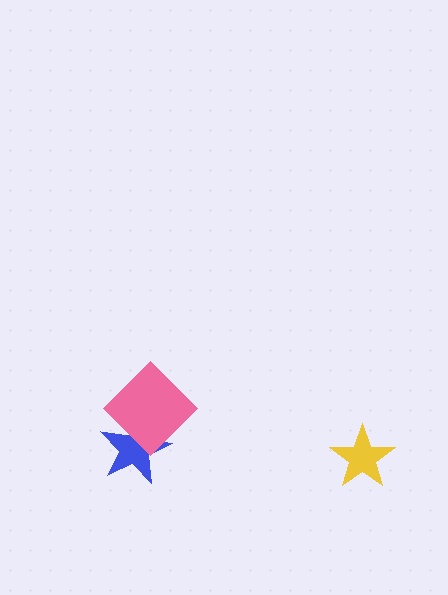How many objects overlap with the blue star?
1 object overlaps with the blue star.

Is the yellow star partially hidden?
No, no other shape covers it.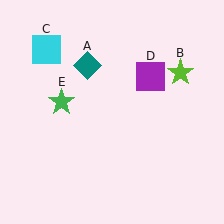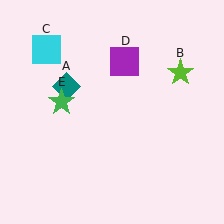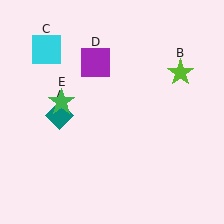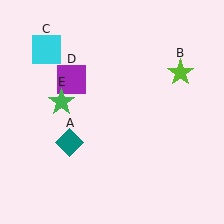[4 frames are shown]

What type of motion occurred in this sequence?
The teal diamond (object A), purple square (object D) rotated counterclockwise around the center of the scene.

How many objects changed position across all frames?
2 objects changed position: teal diamond (object A), purple square (object D).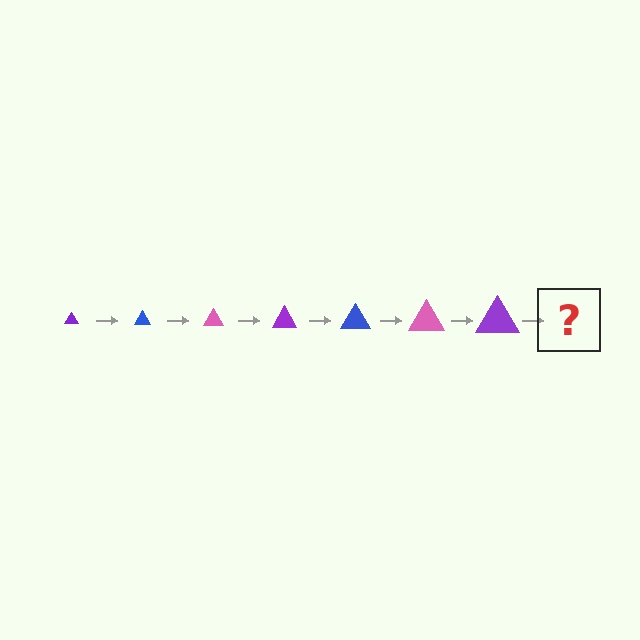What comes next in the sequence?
The next element should be a blue triangle, larger than the previous one.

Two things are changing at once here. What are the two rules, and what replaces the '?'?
The two rules are that the triangle grows larger each step and the color cycles through purple, blue, and pink. The '?' should be a blue triangle, larger than the previous one.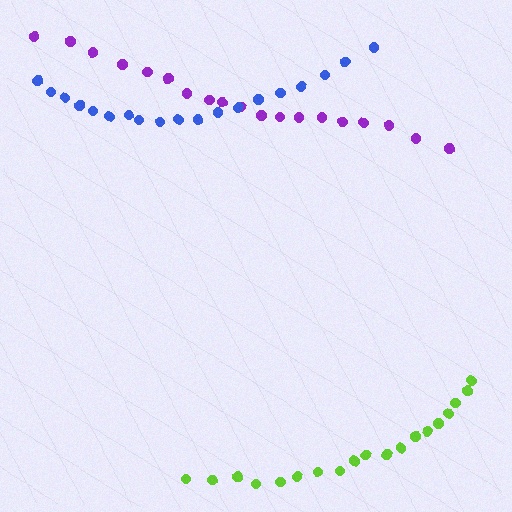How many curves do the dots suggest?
There are 3 distinct paths.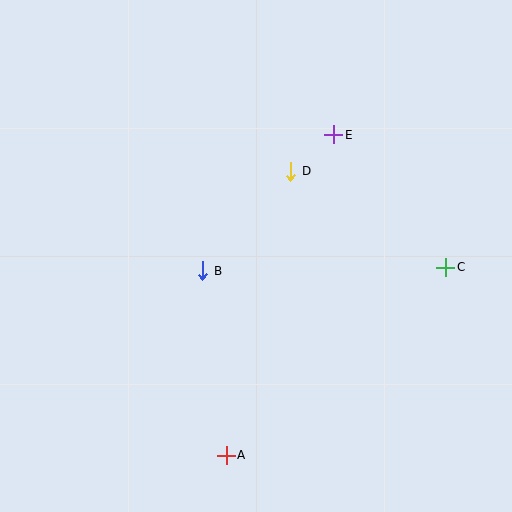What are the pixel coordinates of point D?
Point D is at (291, 171).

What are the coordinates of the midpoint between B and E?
The midpoint between B and E is at (268, 203).